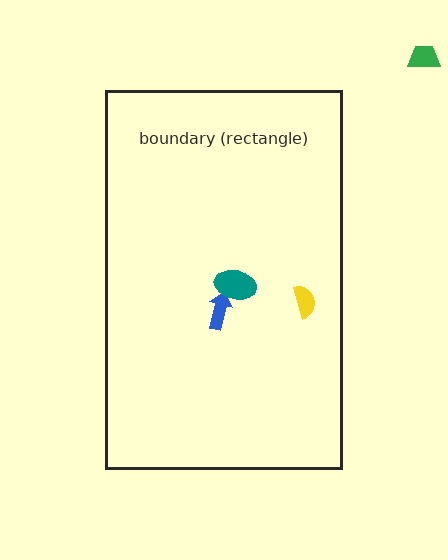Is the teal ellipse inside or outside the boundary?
Inside.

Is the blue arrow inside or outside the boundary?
Inside.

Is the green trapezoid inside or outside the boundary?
Outside.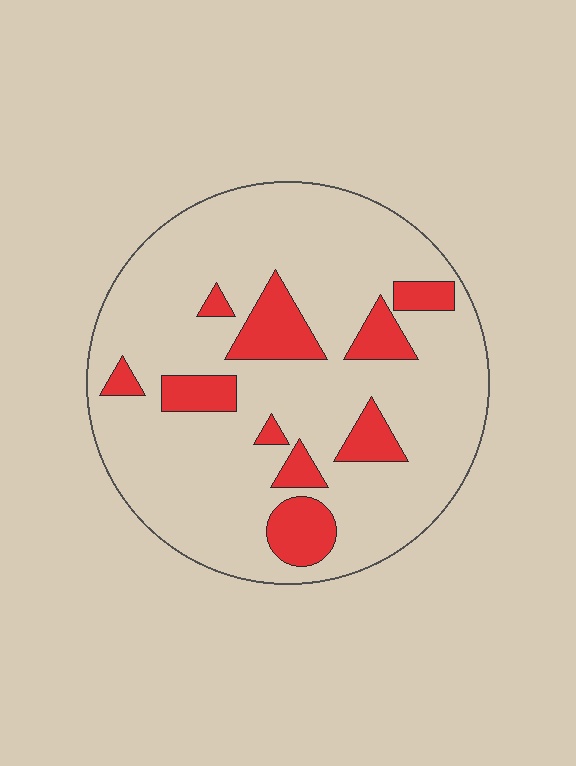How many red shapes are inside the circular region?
10.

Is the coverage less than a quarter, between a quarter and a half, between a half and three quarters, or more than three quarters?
Less than a quarter.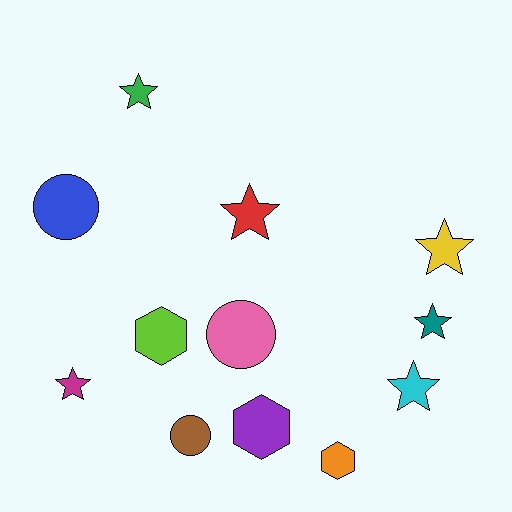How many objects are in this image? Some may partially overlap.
There are 12 objects.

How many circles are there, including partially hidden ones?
There are 3 circles.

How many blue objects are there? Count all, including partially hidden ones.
There is 1 blue object.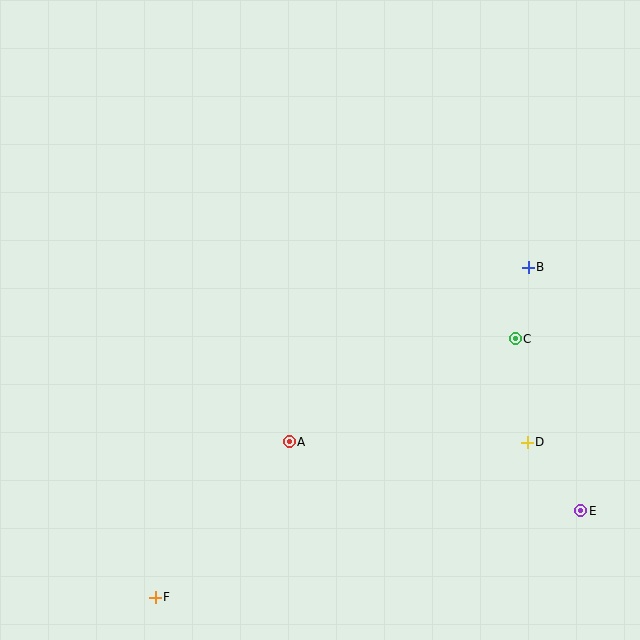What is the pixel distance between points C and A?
The distance between C and A is 248 pixels.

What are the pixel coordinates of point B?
Point B is at (528, 267).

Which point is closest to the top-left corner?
Point A is closest to the top-left corner.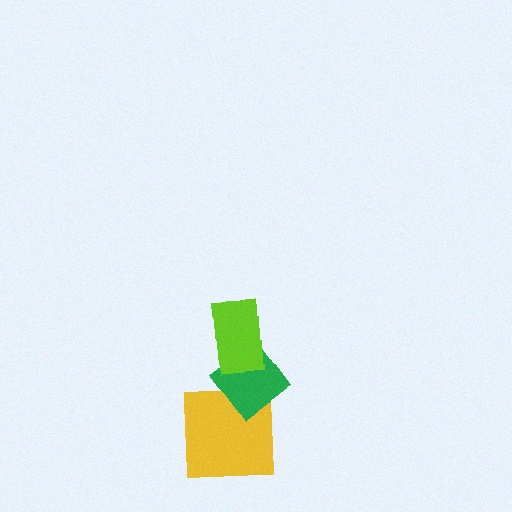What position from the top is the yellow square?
The yellow square is 3rd from the top.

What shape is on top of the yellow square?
The green diamond is on top of the yellow square.